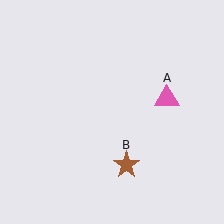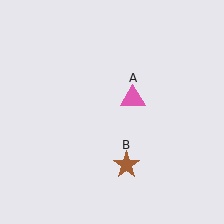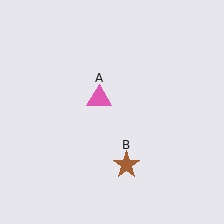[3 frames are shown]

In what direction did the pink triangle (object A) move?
The pink triangle (object A) moved left.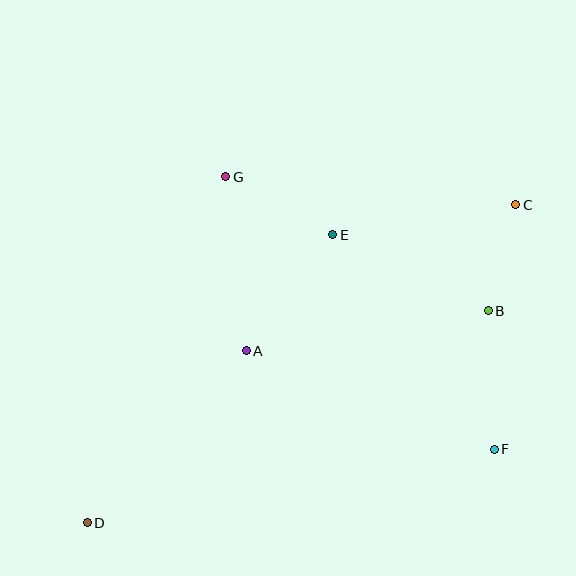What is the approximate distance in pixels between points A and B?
The distance between A and B is approximately 245 pixels.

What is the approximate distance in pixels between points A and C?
The distance between A and C is approximately 306 pixels.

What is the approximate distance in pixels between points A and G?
The distance between A and G is approximately 175 pixels.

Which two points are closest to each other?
Points B and C are closest to each other.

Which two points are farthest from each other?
Points C and D are farthest from each other.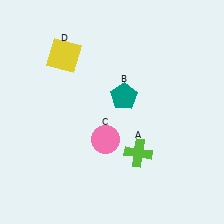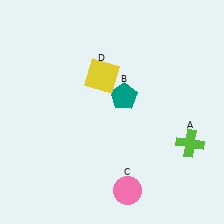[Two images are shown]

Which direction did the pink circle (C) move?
The pink circle (C) moved down.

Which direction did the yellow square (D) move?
The yellow square (D) moved right.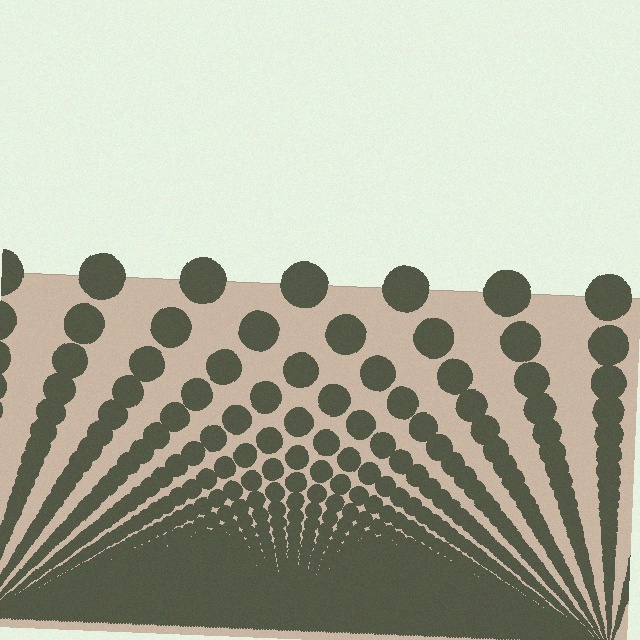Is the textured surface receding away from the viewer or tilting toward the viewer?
The surface appears to tilt toward the viewer. Texture elements get larger and sparser toward the top.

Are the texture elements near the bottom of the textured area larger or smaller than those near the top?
Smaller. The gradient is inverted — elements near the bottom are smaller and denser.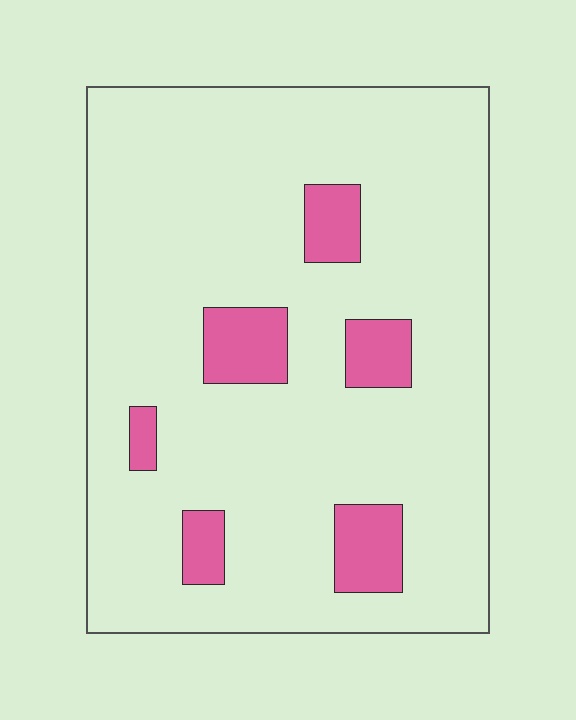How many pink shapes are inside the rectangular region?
6.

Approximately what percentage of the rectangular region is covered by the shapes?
Approximately 10%.